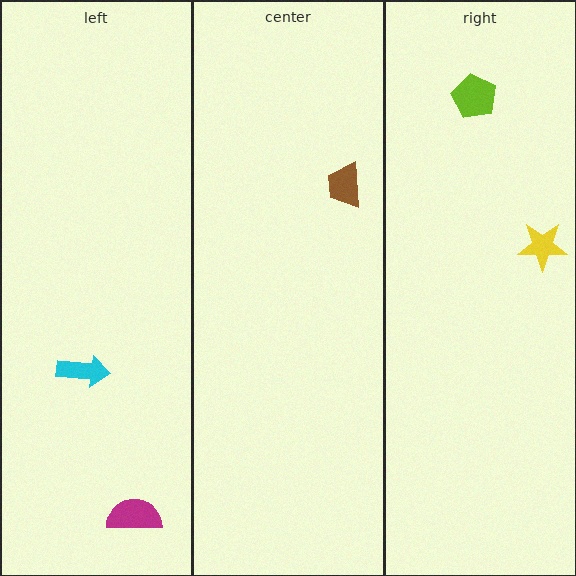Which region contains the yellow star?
The right region.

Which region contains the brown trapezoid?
The center region.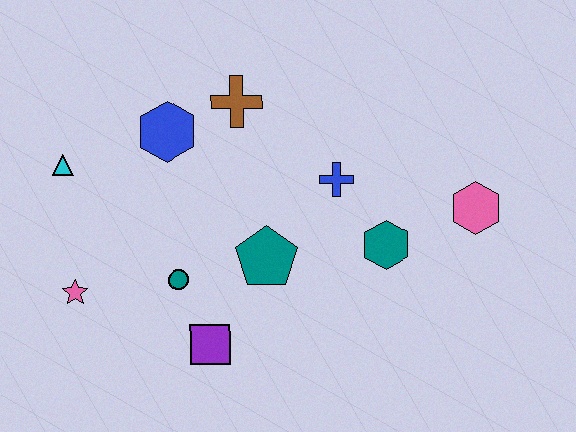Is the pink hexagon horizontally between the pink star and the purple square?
No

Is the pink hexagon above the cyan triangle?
No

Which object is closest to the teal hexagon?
The blue cross is closest to the teal hexagon.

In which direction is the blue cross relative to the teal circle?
The blue cross is to the right of the teal circle.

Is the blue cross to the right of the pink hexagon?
No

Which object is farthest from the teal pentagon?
The cyan triangle is farthest from the teal pentagon.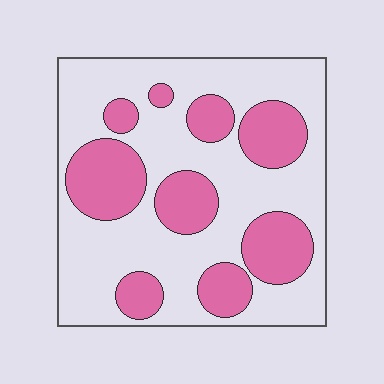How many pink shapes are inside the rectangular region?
9.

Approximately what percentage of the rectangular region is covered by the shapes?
Approximately 35%.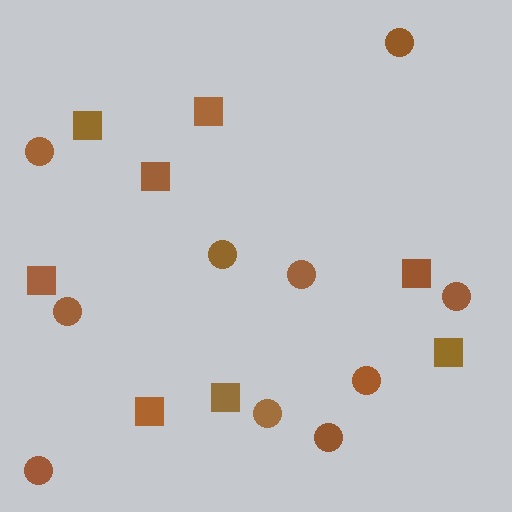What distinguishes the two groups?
There are 2 groups: one group of squares (8) and one group of circles (10).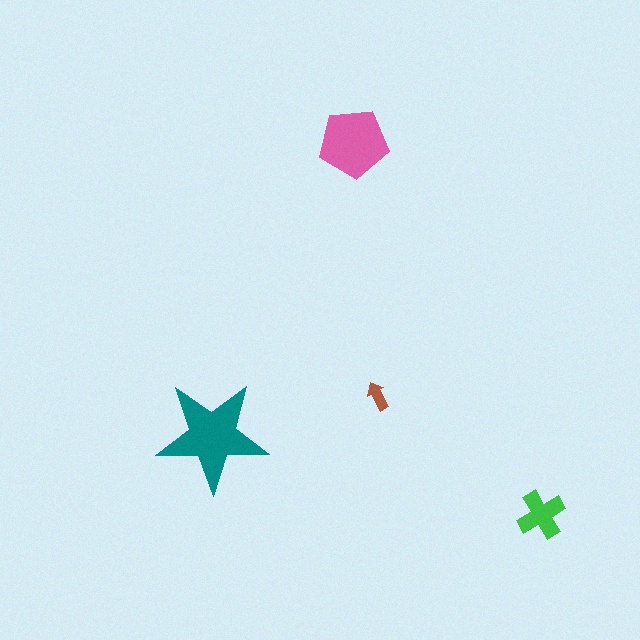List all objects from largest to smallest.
The teal star, the pink pentagon, the green cross, the brown arrow.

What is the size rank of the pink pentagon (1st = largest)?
2nd.